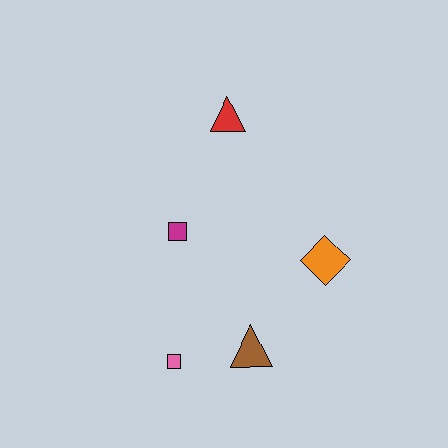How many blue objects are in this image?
There are no blue objects.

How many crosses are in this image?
There are no crosses.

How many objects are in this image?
There are 5 objects.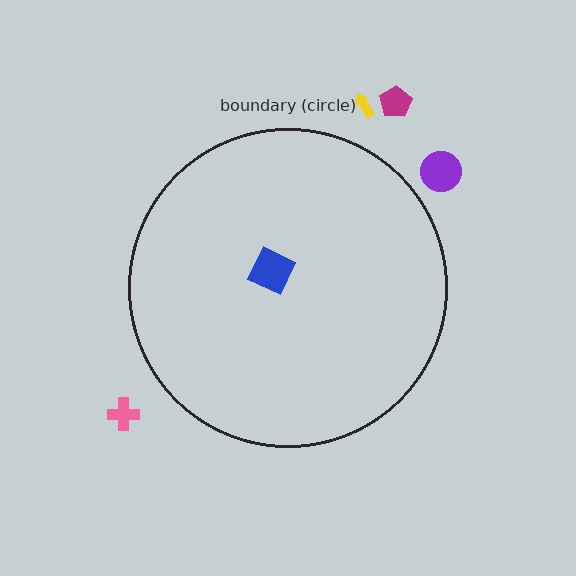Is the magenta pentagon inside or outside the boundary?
Outside.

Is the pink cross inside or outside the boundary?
Outside.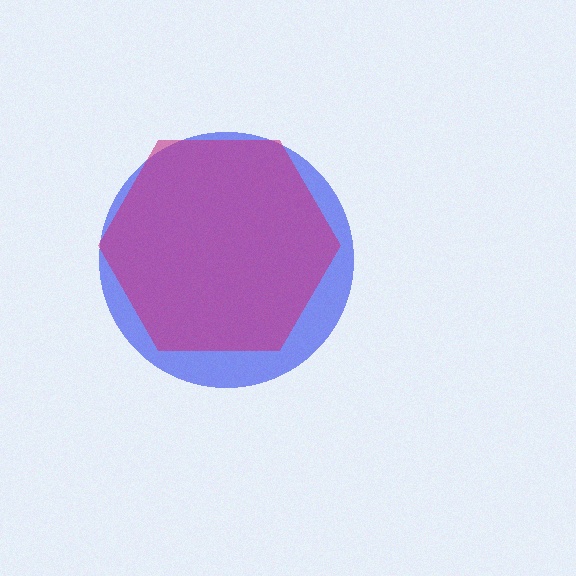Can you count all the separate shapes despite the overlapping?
Yes, there are 2 separate shapes.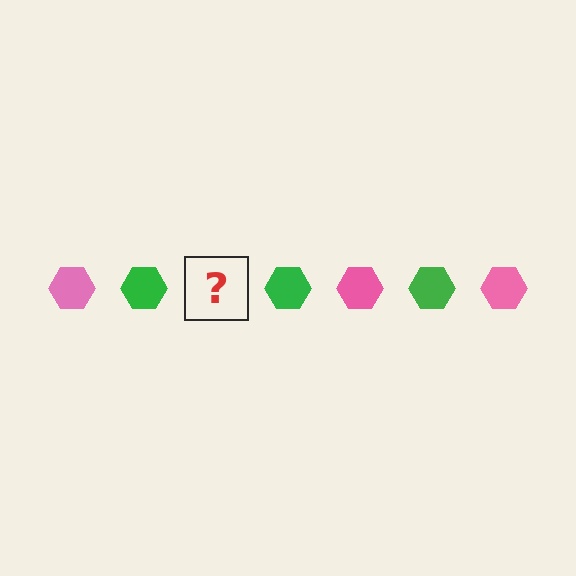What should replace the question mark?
The question mark should be replaced with a pink hexagon.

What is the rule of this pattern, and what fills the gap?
The rule is that the pattern cycles through pink, green hexagons. The gap should be filled with a pink hexagon.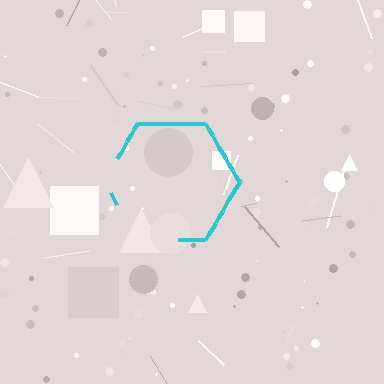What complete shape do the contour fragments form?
The contour fragments form a hexagon.